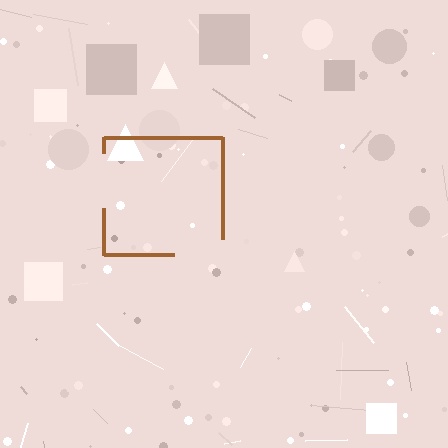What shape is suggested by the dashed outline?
The dashed outline suggests a square.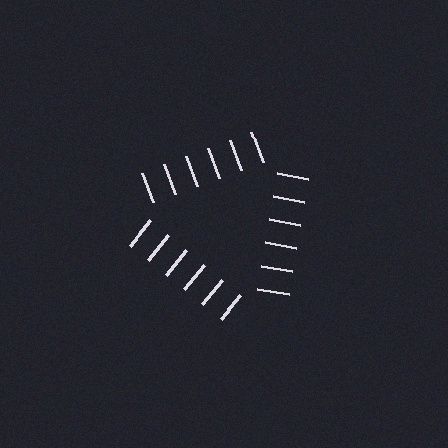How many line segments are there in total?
18 — 6 along each of the 3 edges.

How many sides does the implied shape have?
3 sides — the line-ends trace a triangle.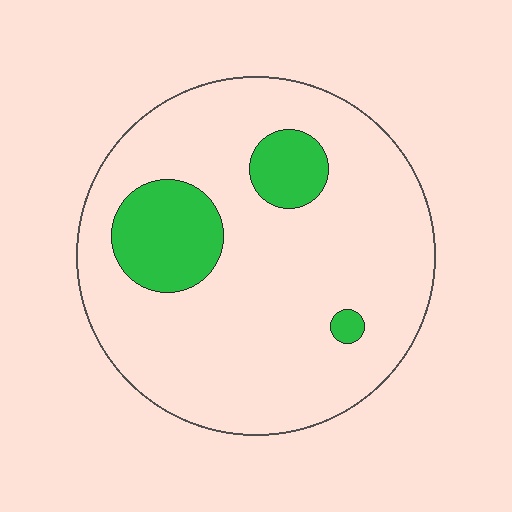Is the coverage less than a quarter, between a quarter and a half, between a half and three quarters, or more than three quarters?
Less than a quarter.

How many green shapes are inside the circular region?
3.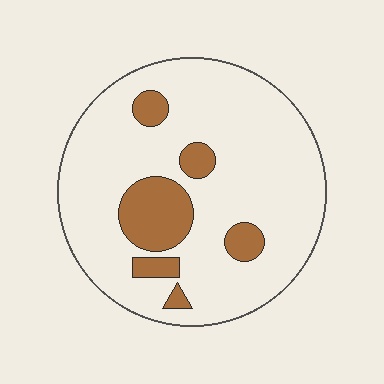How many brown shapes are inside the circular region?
6.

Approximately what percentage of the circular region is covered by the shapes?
Approximately 15%.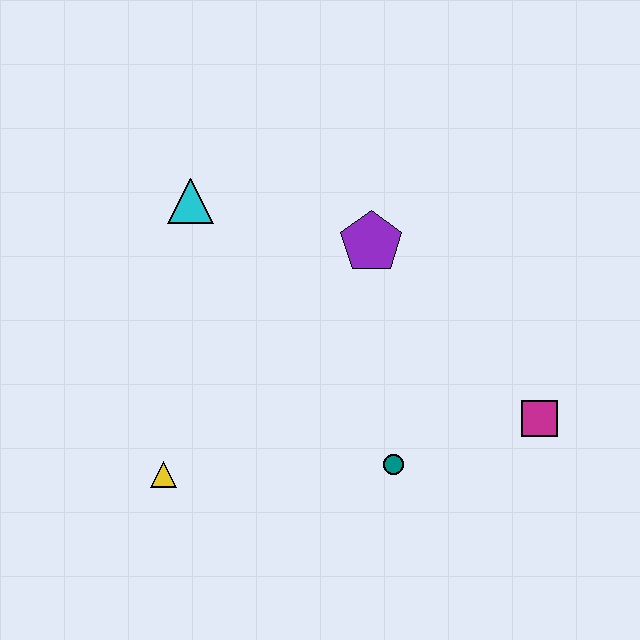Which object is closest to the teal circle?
The magenta square is closest to the teal circle.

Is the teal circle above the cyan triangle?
No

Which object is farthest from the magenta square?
The cyan triangle is farthest from the magenta square.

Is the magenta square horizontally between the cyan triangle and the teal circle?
No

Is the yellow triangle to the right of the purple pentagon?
No